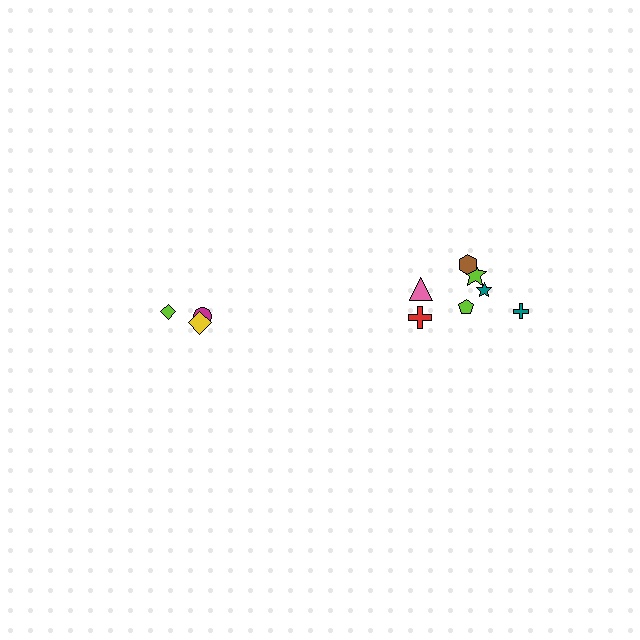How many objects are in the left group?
There are 3 objects.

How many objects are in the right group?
There are 7 objects.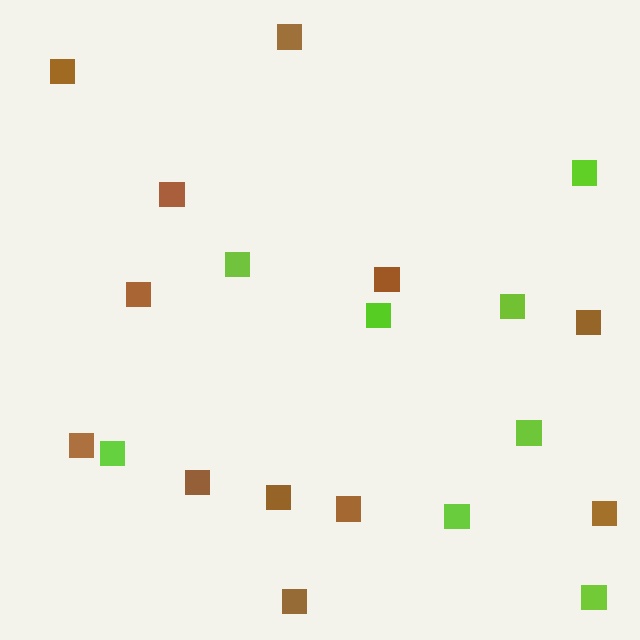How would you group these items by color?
There are 2 groups: one group of brown squares (12) and one group of lime squares (8).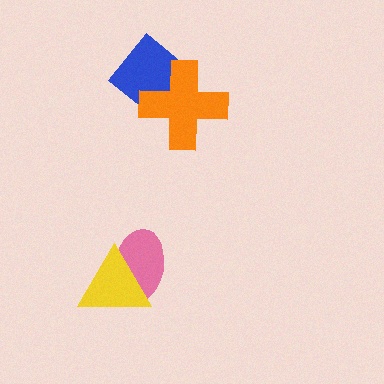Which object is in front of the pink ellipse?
The yellow triangle is in front of the pink ellipse.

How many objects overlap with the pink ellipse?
1 object overlaps with the pink ellipse.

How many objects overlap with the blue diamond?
1 object overlaps with the blue diamond.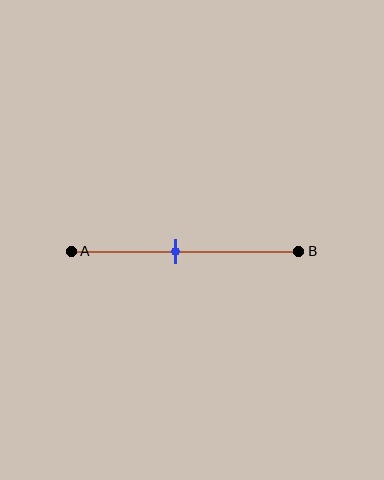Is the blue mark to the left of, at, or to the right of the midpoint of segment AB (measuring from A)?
The blue mark is to the left of the midpoint of segment AB.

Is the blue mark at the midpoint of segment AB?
No, the mark is at about 45% from A, not at the 50% midpoint.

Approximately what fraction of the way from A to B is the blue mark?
The blue mark is approximately 45% of the way from A to B.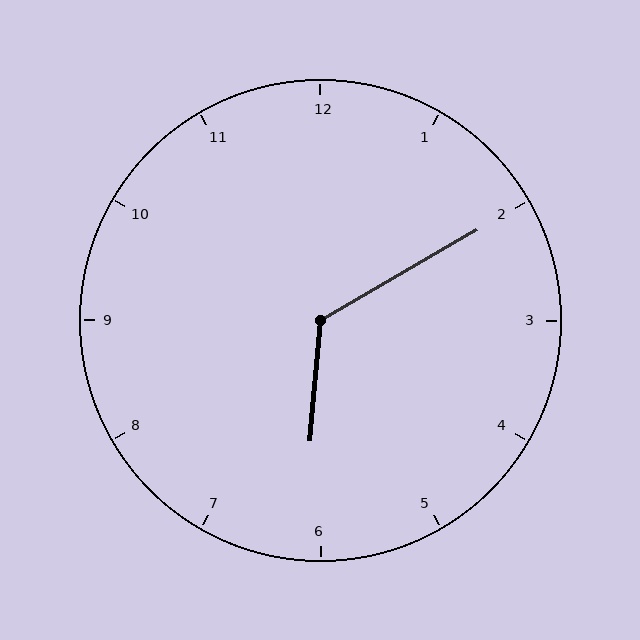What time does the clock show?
6:10.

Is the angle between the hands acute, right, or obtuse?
It is obtuse.